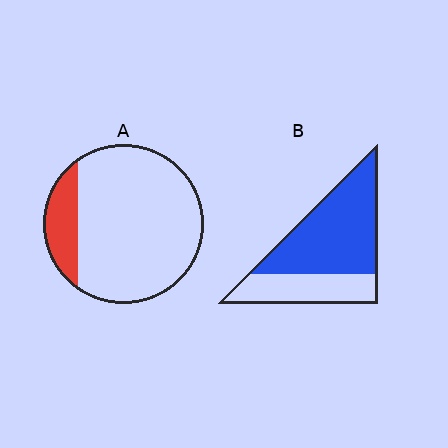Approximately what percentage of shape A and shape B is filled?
A is approximately 15% and B is approximately 65%.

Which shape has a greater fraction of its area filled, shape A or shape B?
Shape B.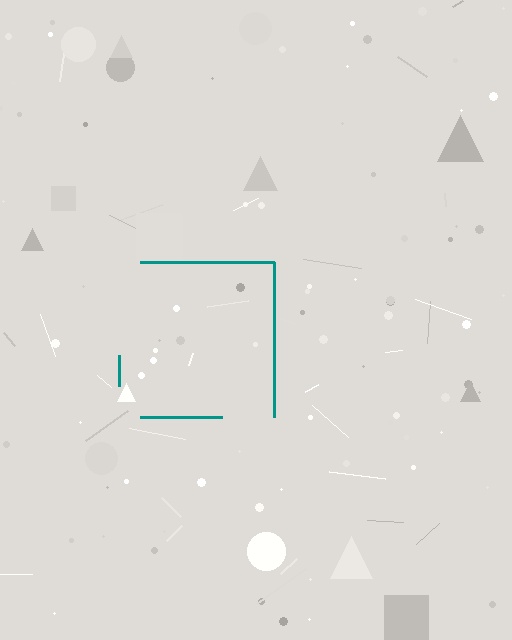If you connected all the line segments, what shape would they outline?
They would outline a square.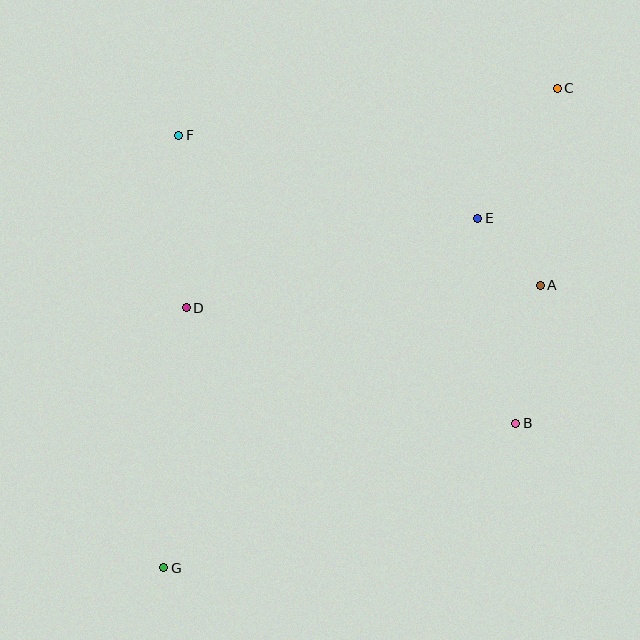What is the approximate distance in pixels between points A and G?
The distance between A and G is approximately 471 pixels.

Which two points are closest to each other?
Points A and E are closest to each other.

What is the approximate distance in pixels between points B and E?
The distance between B and E is approximately 209 pixels.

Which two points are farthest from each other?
Points C and G are farthest from each other.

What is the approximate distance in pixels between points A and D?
The distance between A and D is approximately 355 pixels.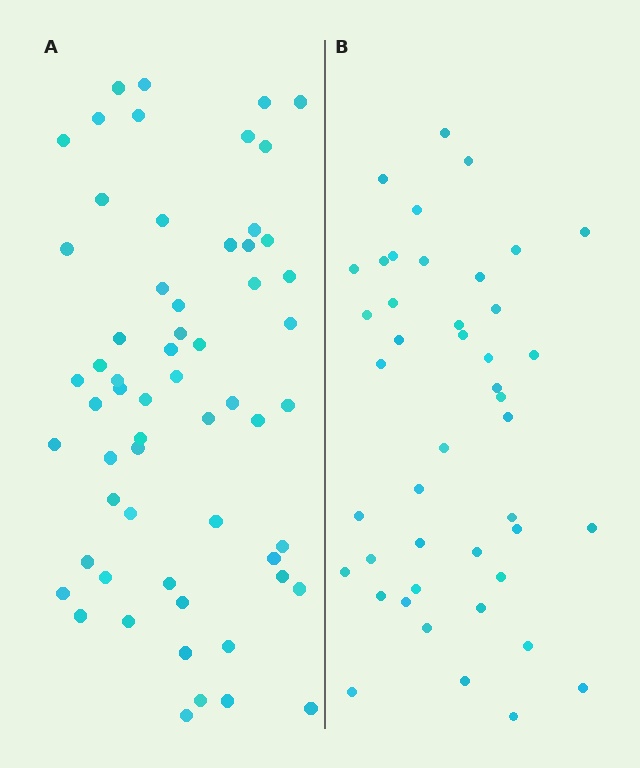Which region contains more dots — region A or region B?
Region A (the left region) has more dots.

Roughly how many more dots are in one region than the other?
Region A has approximately 15 more dots than region B.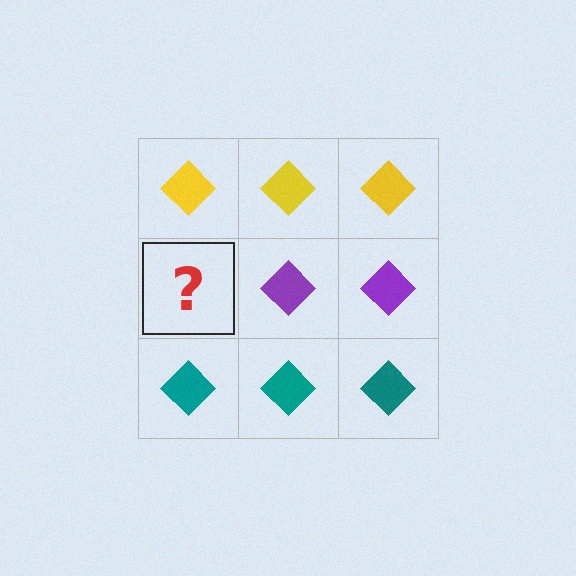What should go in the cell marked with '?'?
The missing cell should contain a purple diamond.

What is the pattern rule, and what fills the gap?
The rule is that each row has a consistent color. The gap should be filled with a purple diamond.